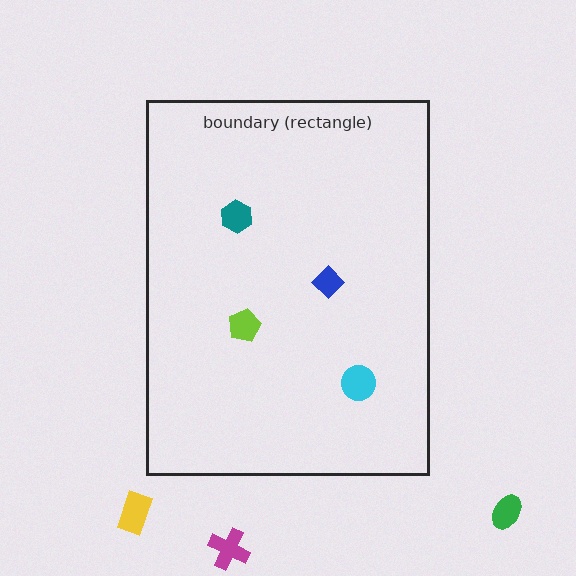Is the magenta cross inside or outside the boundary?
Outside.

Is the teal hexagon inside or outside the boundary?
Inside.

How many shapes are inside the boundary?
4 inside, 3 outside.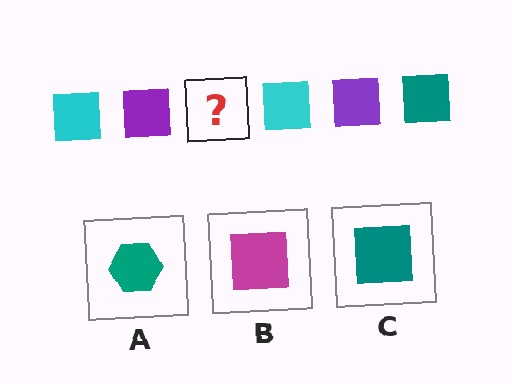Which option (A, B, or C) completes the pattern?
C.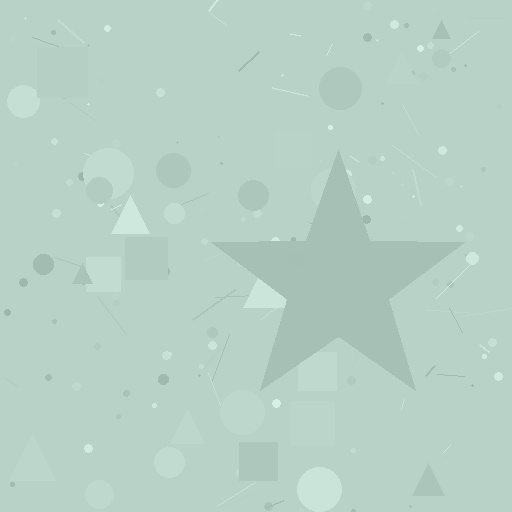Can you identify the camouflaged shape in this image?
The camouflaged shape is a star.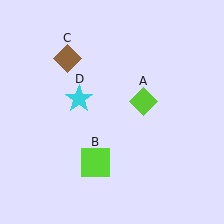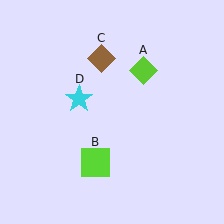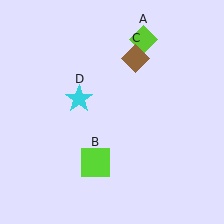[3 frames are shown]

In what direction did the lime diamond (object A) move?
The lime diamond (object A) moved up.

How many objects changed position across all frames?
2 objects changed position: lime diamond (object A), brown diamond (object C).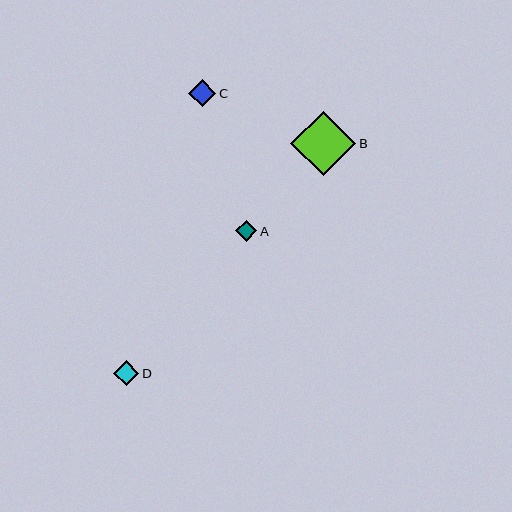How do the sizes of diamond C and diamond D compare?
Diamond C and diamond D are approximately the same size.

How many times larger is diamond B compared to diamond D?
Diamond B is approximately 2.6 times the size of diamond D.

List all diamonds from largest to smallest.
From largest to smallest: B, C, D, A.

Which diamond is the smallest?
Diamond A is the smallest with a size of approximately 21 pixels.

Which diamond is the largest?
Diamond B is the largest with a size of approximately 65 pixels.